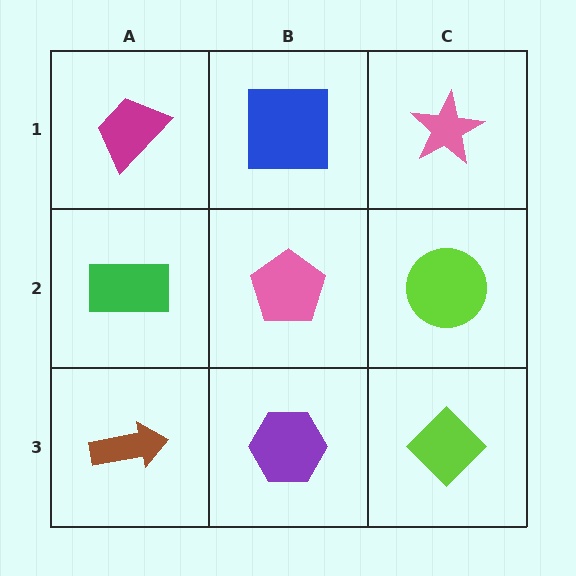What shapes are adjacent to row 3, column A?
A green rectangle (row 2, column A), a purple hexagon (row 3, column B).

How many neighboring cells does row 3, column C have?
2.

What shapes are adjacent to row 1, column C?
A lime circle (row 2, column C), a blue square (row 1, column B).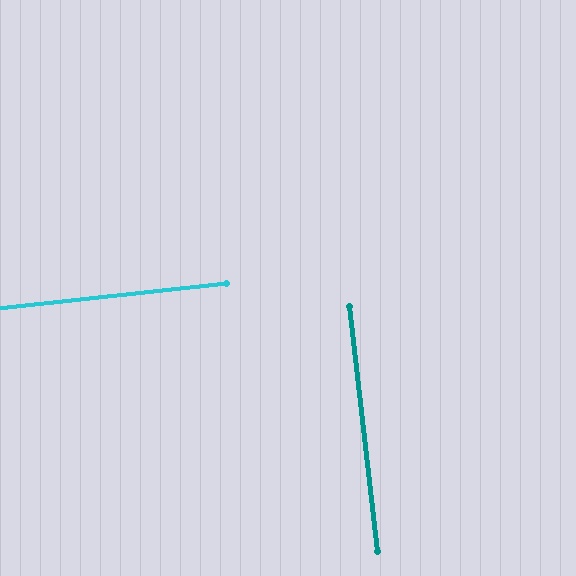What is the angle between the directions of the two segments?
Approximately 90 degrees.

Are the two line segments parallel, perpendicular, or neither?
Perpendicular — they meet at approximately 90°.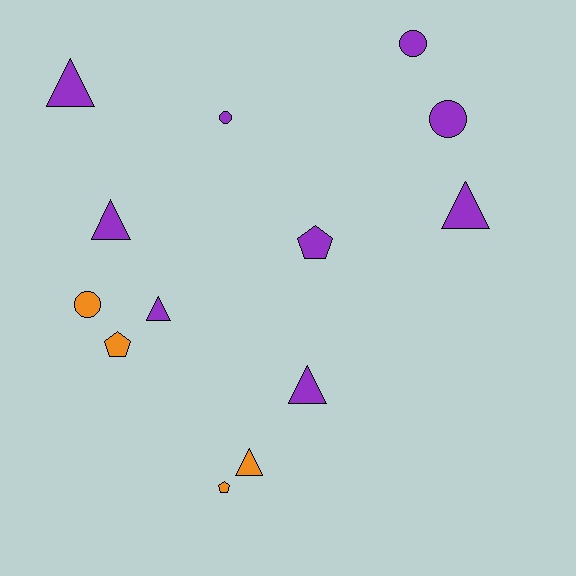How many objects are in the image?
There are 13 objects.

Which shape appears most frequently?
Triangle, with 6 objects.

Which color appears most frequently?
Purple, with 9 objects.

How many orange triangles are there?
There is 1 orange triangle.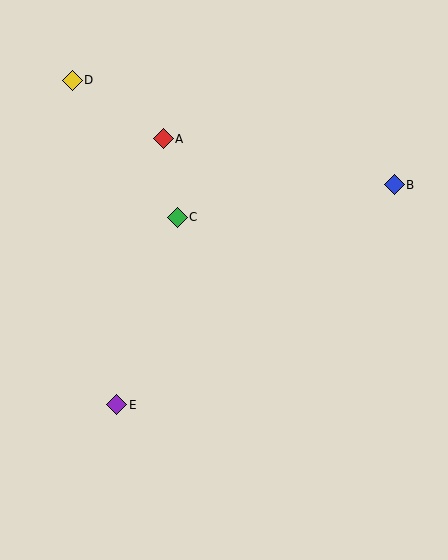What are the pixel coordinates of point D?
Point D is at (72, 80).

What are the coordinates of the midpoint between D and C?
The midpoint between D and C is at (125, 149).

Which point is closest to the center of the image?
Point C at (177, 217) is closest to the center.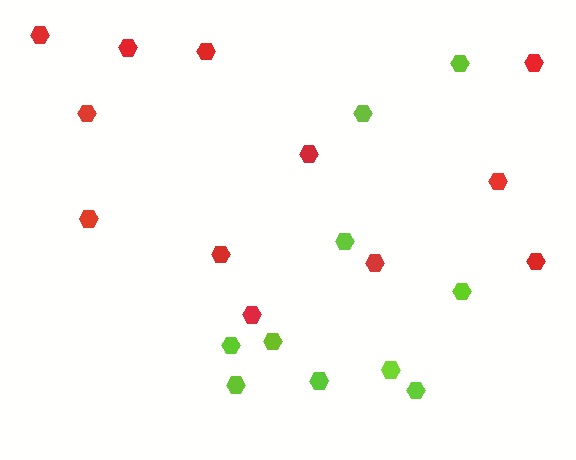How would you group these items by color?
There are 2 groups: one group of lime hexagons (10) and one group of red hexagons (12).